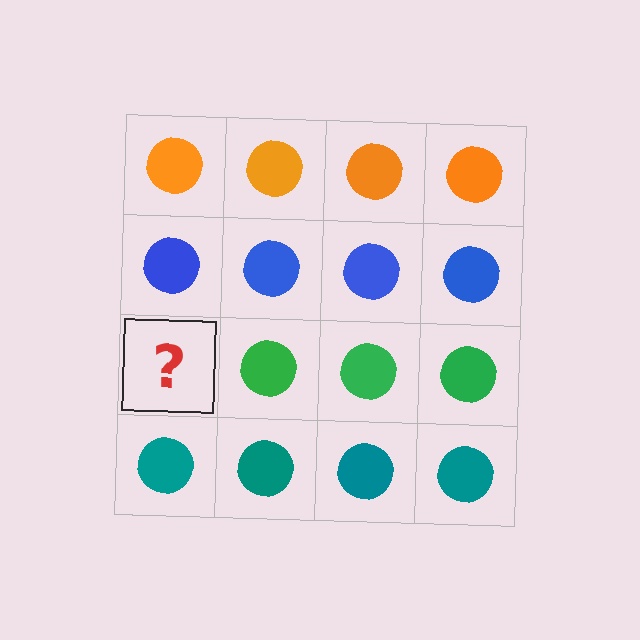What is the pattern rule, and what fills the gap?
The rule is that each row has a consistent color. The gap should be filled with a green circle.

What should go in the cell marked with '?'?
The missing cell should contain a green circle.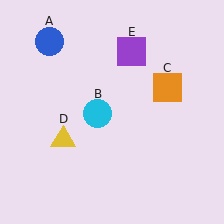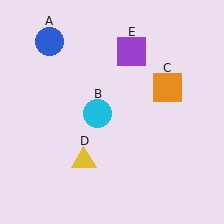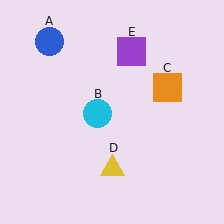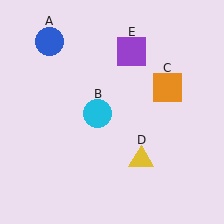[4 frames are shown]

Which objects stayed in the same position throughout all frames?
Blue circle (object A) and cyan circle (object B) and orange square (object C) and purple square (object E) remained stationary.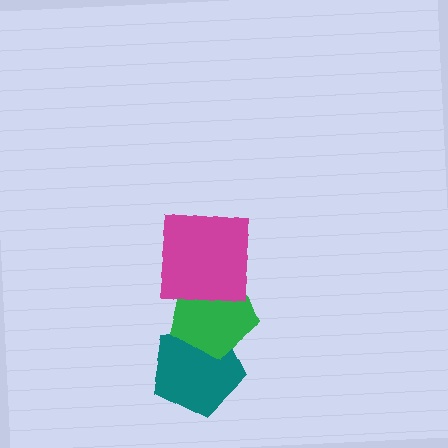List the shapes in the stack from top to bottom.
From top to bottom: the magenta square, the green pentagon, the teal pentagon.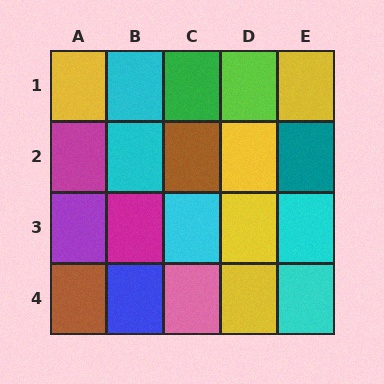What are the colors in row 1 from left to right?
Yellow, cyan, green, lime, yellow.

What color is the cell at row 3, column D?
Yellow.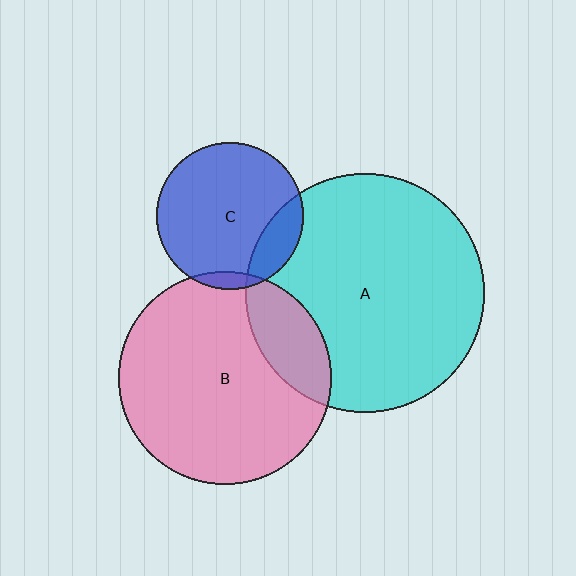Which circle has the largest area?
Circle A (cyan).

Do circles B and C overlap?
Yes.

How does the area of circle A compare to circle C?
Approximately 2.6 times.